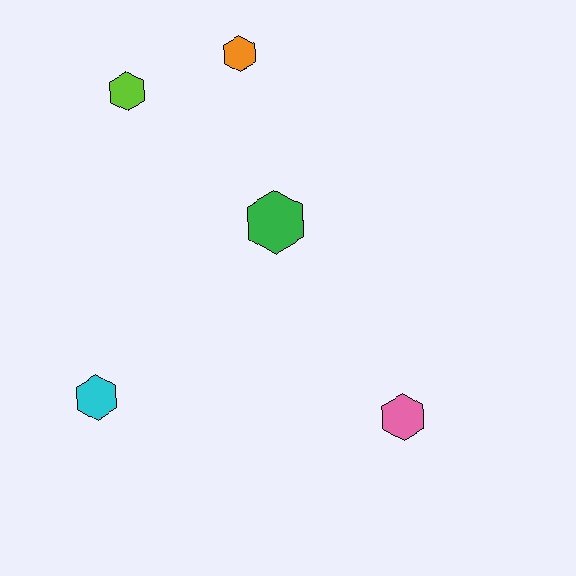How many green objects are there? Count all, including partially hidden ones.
There is 1 green object.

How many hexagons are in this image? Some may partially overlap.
There are 5 hexagons.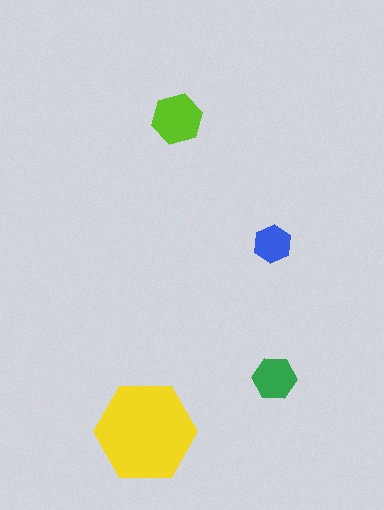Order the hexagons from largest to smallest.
the yellow one, the lime one, the green one, the blue one.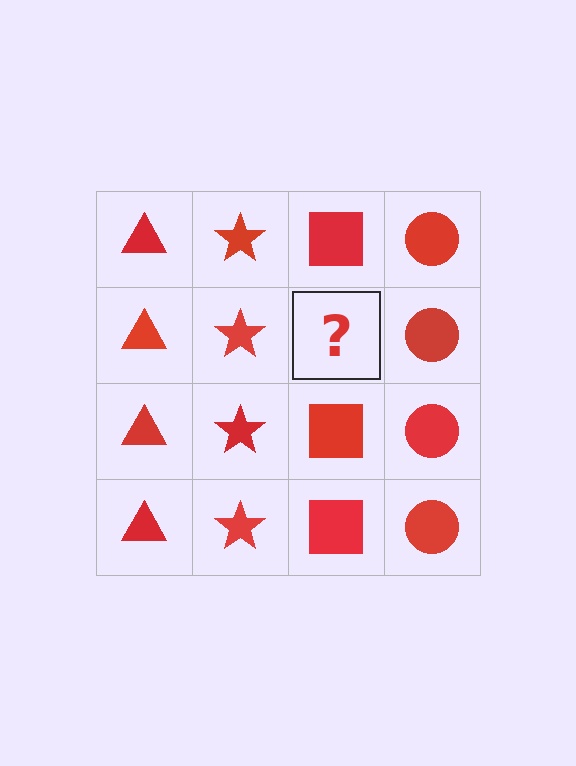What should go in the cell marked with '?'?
The missing cell should contain a red square.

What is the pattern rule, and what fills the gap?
The rule is that each column has a consistent shape. The gap should be filled with a red square.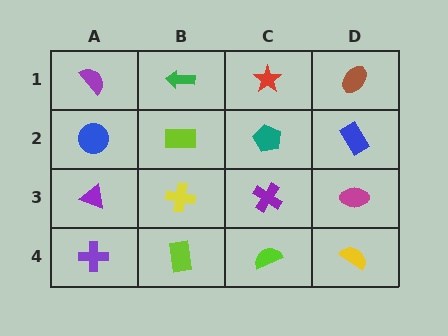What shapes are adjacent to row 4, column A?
A purple triangle (row 3, column A), a lime rectangle (row 4, column B).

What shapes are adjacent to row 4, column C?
A purple cross (row 3, column C), a lime rectangle (row 4, column B), a yellow semicircle (row 4, column D).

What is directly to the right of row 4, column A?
A lime rectangle.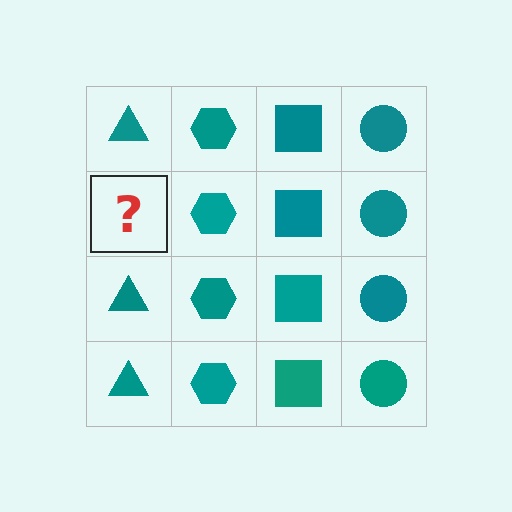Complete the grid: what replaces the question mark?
The question mark should be replaced with a teal triangle.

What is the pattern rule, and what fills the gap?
The rule is that each column has a consistent shape. The gap should be filled with a teal triangle.